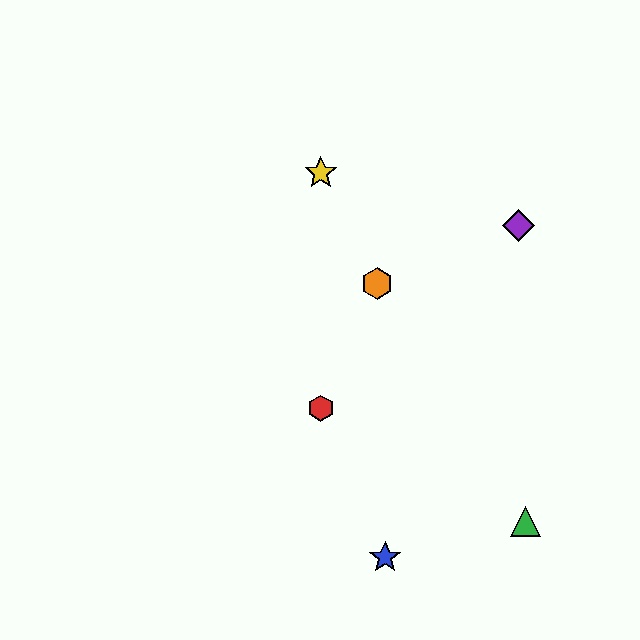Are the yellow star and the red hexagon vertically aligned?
Yes, both are at x≈321.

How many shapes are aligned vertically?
2 shapes (the red hexagon, the yellow star) are aligned vertically.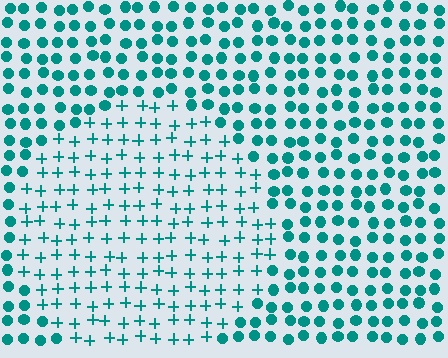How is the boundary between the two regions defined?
The boundary is defined by a change in element shape: plus signs inside vs. circles outside. All elements share the same color and spacing.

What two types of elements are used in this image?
The image uses plus signs inside the circle region and circles outside it.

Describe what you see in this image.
The image is filled with small teal elements arranged in a uniform grid. A circle-shaped region contains plus signs, while the surrounding area contains circles. The boundary is defined purely by the change in element shape.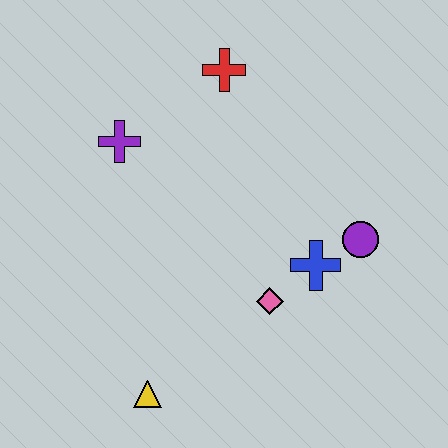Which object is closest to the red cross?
The purple cross is closest to the red cross.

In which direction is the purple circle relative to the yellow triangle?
The purple circle is to the right of the yellow triangle.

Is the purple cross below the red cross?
Yes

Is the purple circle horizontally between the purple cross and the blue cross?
No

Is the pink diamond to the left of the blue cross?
Yes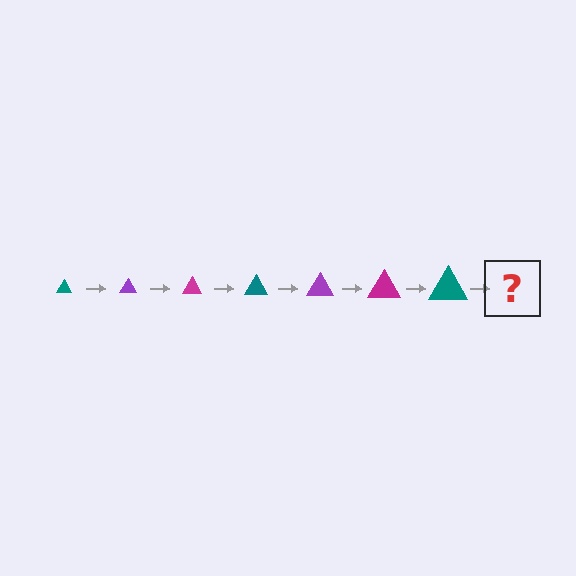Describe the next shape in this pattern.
It should be a purple triangle, larger than the previous one.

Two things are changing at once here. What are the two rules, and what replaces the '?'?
The two rules are that the triangle grows larger each step and the color cycles through teal, purple, and magenta. The '?' should be a purple triangle, larger than the previous one.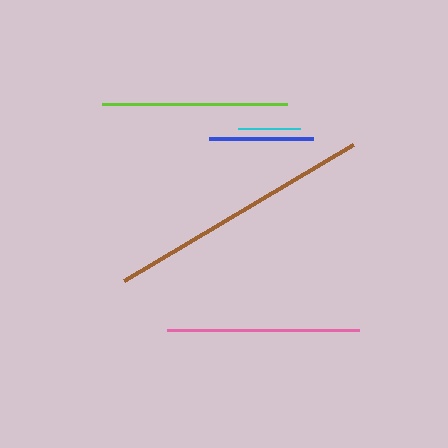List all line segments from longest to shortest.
From longest to shortest: brown, pink, lime, blue, cyan.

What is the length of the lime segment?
The lime segment is approximately 186 pixels long.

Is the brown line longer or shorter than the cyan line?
The brown line is longer than the cyan line.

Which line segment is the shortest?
The cyan line is the shortest at approximately 62 pixels.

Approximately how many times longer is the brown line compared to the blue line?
The brown line is approximately 2.5 times the length of the blue line.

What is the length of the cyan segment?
The cyan segment is approximately 62 pixels long.